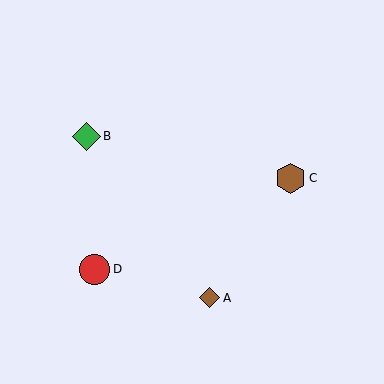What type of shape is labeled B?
Shape B is a green diamond.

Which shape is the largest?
The red circle (labeled D) is the largest.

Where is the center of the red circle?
The center of the red circle is at (95, 269).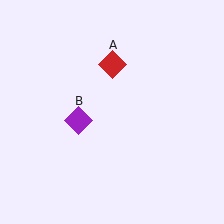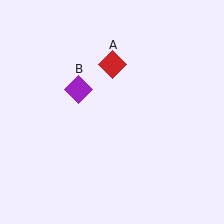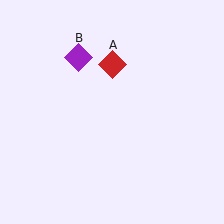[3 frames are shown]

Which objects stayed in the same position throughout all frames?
Red diamond (object A) remained stationary.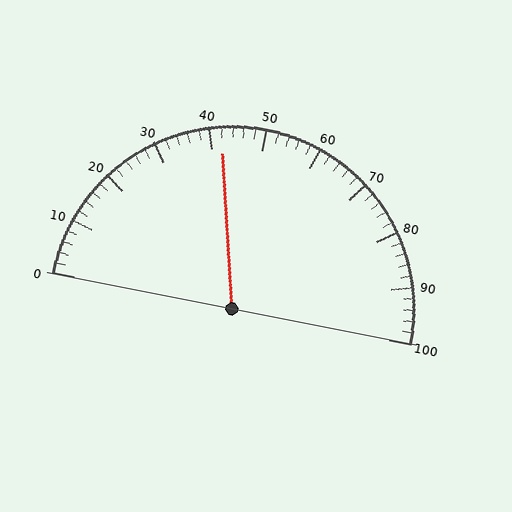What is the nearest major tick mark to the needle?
The nearest major tick mark is 40.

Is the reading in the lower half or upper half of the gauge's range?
The reading is in the lower half of the range (0 to 100).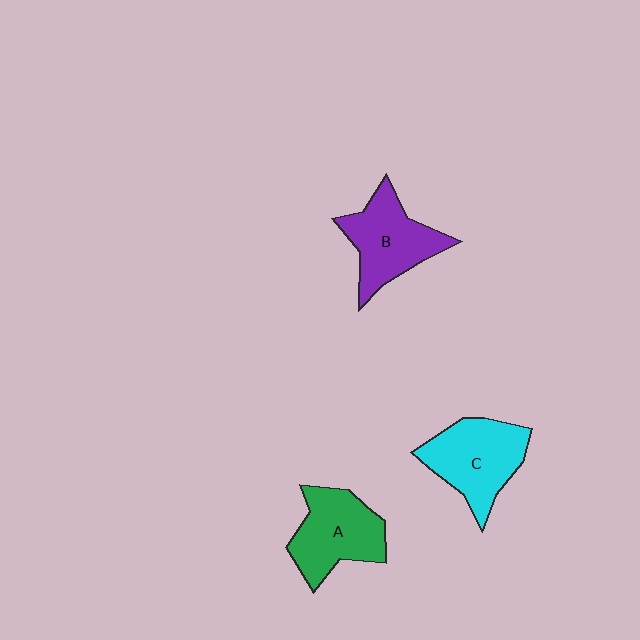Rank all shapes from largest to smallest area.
From largest to smallest: C (cyan), A (green), B (purple).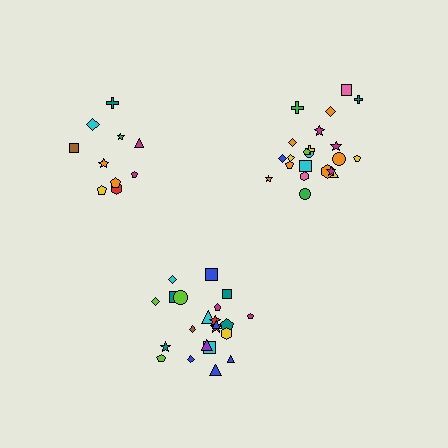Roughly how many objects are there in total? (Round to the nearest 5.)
Roughly 55 objects in total.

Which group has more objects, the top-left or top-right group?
The top-right group.